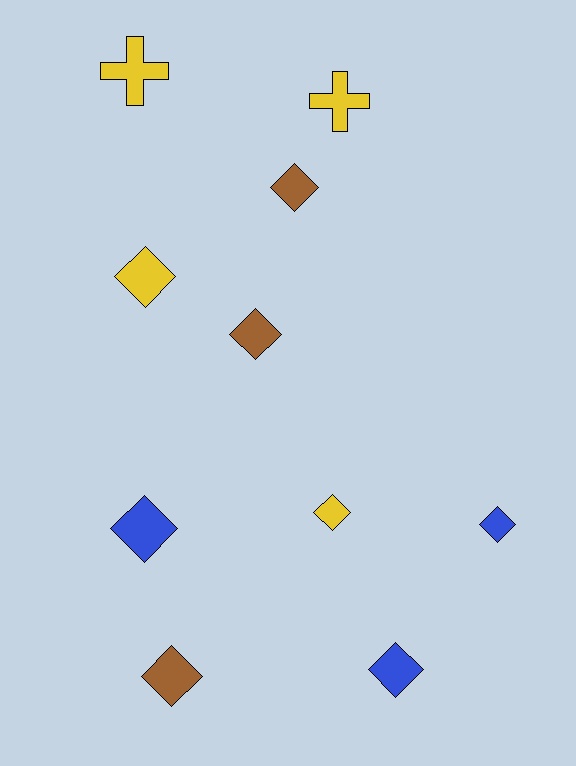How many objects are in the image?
There are 10 objects.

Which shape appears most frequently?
Diamond, with 8 objects.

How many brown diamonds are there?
There are 3 brown diamonds.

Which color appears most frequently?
Yellow, with 4 objects.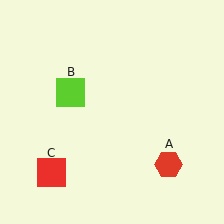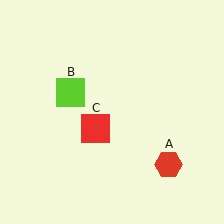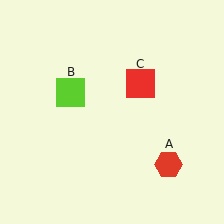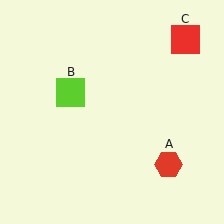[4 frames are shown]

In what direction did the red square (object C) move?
The red square (object C) moved up and to the right.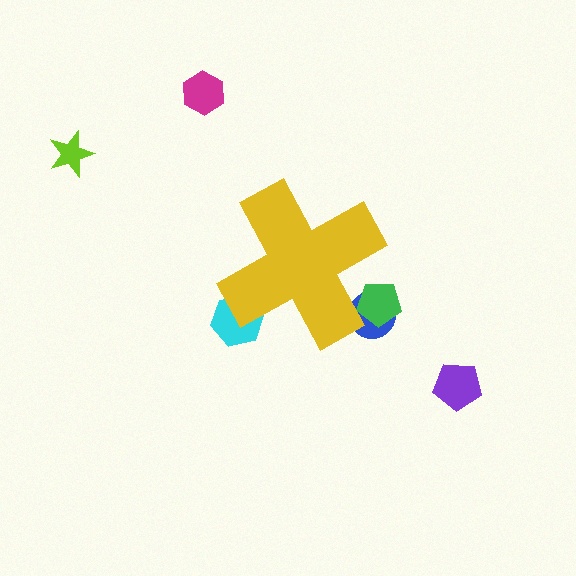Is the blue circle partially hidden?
Yes, the blue circle is partially hidden behind the yellow cross.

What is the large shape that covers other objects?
A yellow cross.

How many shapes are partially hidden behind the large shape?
3 shapes are partially hidden.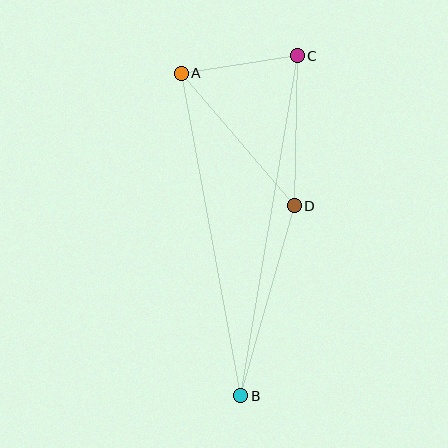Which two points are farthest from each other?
Points B and C are farthest from each other.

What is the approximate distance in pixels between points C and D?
The distance between C and D is approximately 150 pixels.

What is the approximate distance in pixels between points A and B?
The distance between A and B is approximately 328 pixels.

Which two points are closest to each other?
Points A and C are closest to each other.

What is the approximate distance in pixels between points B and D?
The distance between B and D is approximately 197 pixels.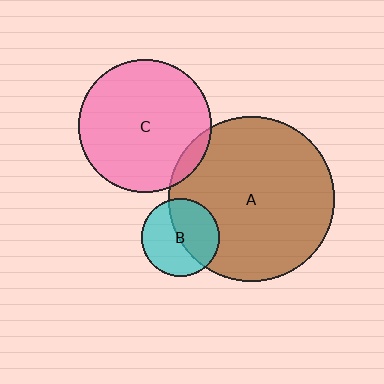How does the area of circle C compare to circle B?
Approximately 2.9 times.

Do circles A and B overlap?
Yes.